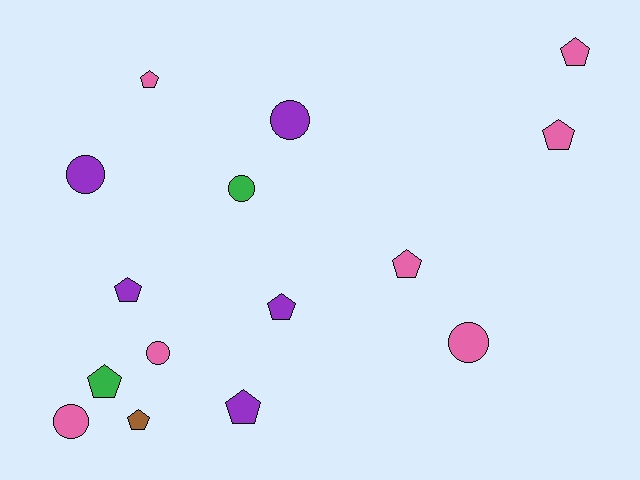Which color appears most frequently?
Pink, with 7 objects.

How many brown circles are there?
There are no brown circles.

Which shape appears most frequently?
Pentagon, with 9 objects.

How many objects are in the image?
There are 15 objects.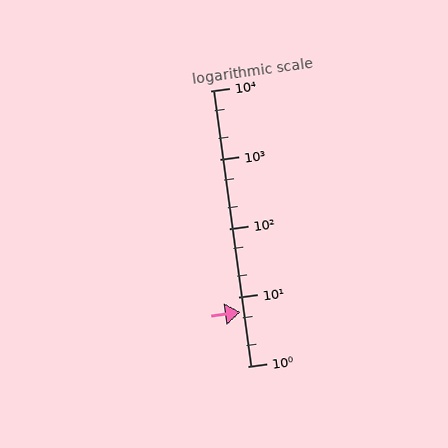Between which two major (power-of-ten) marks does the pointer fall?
The pointer is between 1 and 10.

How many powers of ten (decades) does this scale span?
The scale spans 4 decades, from 1 to 10000.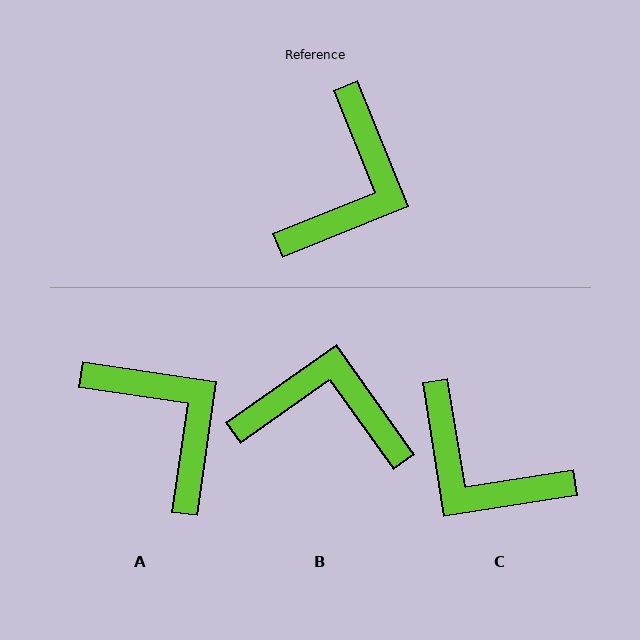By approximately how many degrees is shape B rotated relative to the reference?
Approximately 103 degrees counter-clockwise.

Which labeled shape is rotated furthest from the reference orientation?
B, about 103 degrees away.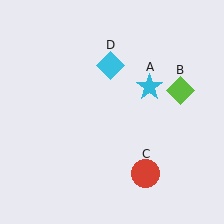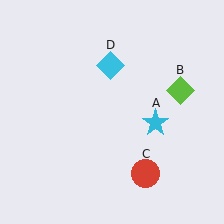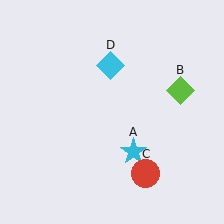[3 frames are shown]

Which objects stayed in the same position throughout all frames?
Lime diamond (object B) and red circle (object C) and cyan diamond (object D) remained stationary.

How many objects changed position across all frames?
1 object changed position: cyan star (object A).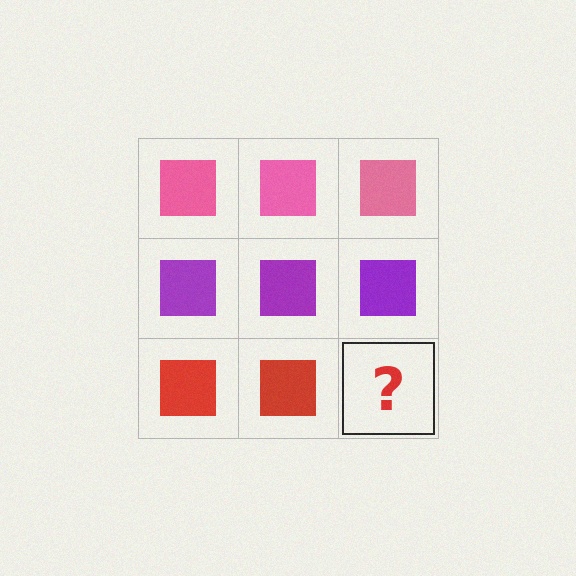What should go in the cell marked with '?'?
The missing cell should contain a red square.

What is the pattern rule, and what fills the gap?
The rule is that each row has a consistent color. The gap should be filled with a red square.